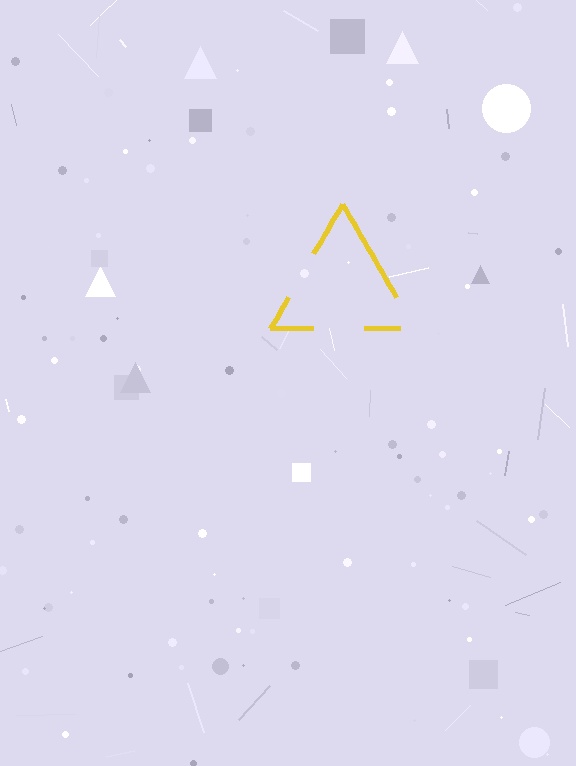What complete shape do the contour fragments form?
The contour fragments form a triangle.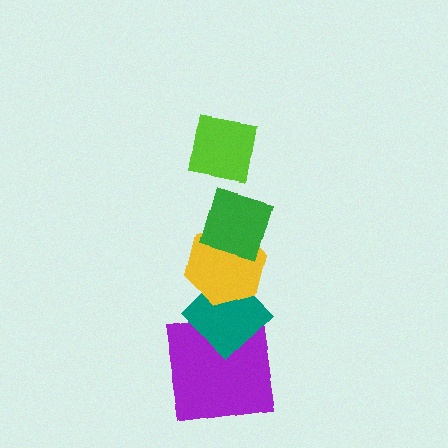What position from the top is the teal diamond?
The teal diamond is 4th from the top.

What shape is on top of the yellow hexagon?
The green diamond is on top of the yellow hexagon.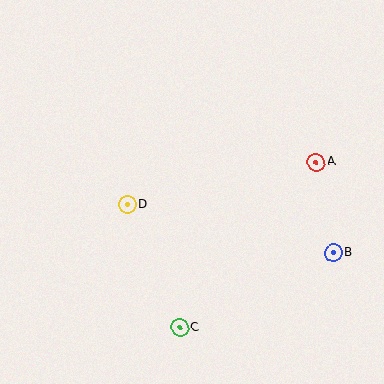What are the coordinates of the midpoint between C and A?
The midpoint between C and A is at (248, 245).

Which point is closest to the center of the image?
Point D at (128, 204) is closest to the center.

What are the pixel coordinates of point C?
Point C is at (180, 327).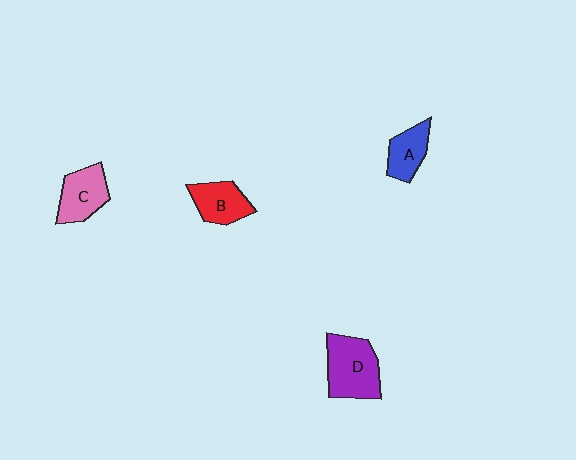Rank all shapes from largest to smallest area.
From largest to smallest: D (purple), C (pink), B (red), A (blue).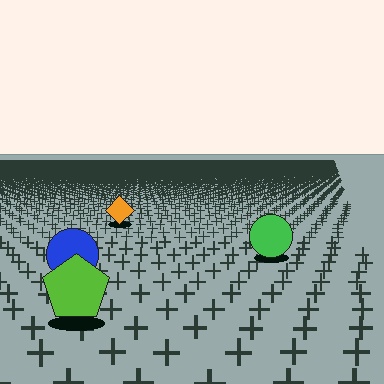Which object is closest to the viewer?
The lime pentagon is closest. The texture marks near it are larger and more spread out.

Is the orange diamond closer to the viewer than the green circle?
No. The green circle is closer — you can tell from the texture gradient: the ground texture is coarser near it.